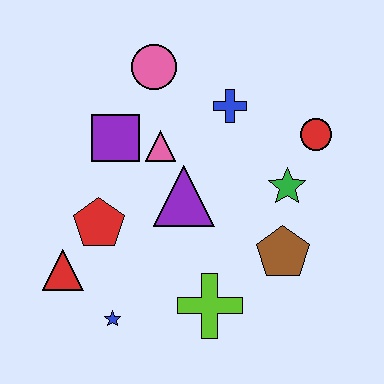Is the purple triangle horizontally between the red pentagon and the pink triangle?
No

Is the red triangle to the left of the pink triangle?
Yes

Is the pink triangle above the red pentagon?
Yes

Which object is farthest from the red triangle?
The red circle is farthest from the red triangle.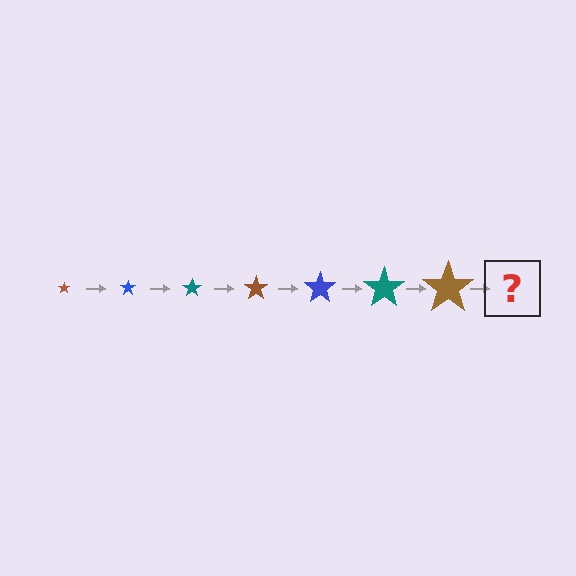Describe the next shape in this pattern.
It should be a blue star, larger than the previous one.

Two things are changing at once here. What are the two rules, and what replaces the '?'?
The two rules are that the star grows larger each step and the color cycles through brown, blue, and teal. The '?' should be a blue star, larger than the previous one.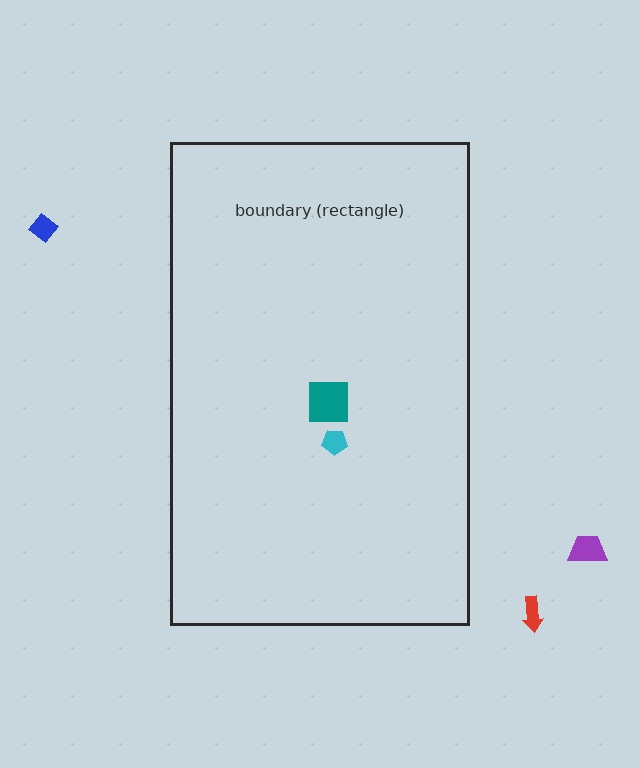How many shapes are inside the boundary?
2 inside, 3 outside.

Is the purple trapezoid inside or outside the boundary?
Outside.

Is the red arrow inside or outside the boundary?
Outside.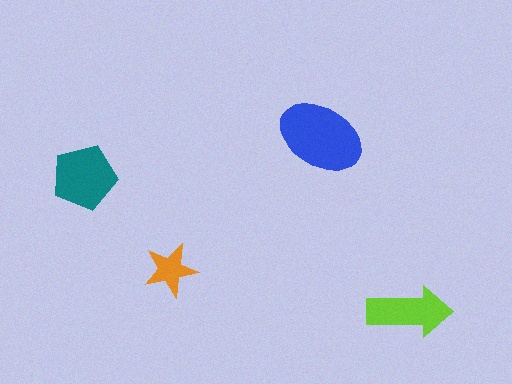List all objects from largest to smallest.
The blue ellipse, the teal pentagon, the lime arrow, the orange star.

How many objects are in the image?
There are 4 objects in the image.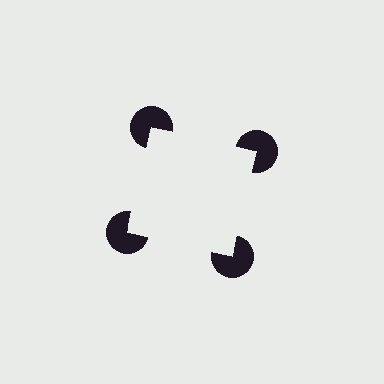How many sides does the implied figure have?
4 sides.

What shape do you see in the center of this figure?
An illusory square — its edges are inferred from the aligned wedge cuts in the pac-man discs, not physically drawn.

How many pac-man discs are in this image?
There are 4 — one at each vertex of the illusory square.